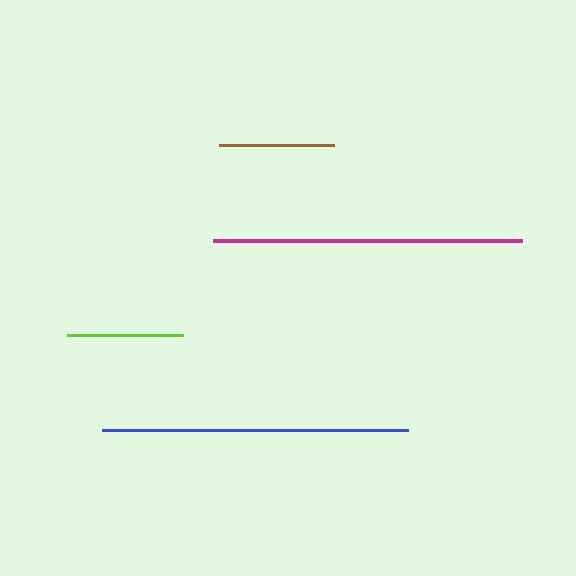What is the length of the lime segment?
The lime segment is approximately 116 pixels long.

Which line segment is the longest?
The magenta line is the longest at approximately 309 pixels.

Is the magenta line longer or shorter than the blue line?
The magenta line is longer than the blue line.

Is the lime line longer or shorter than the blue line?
The blue line is longer than the lime line.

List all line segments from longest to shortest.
From longest to shortest: magenta, blue, lime, brown.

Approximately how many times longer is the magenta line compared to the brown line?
The magenta line is approximately 2.7 times the length of the brown line.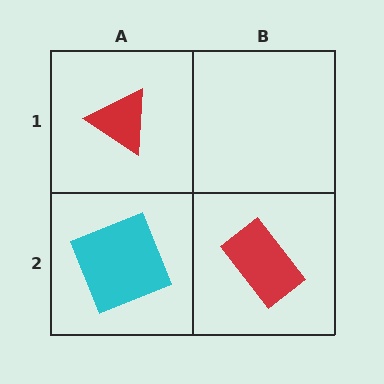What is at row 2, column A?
A cyan square.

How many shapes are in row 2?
2 shapes.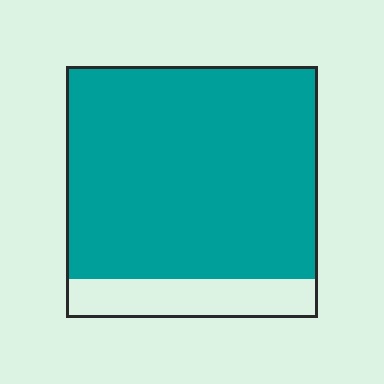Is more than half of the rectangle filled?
Yes.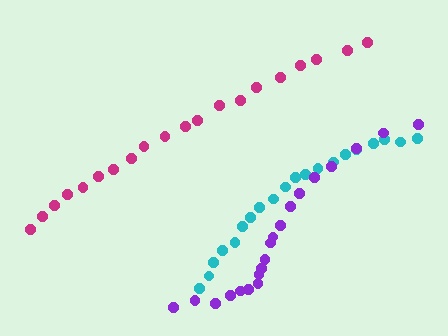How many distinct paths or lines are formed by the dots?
There are 3 distinct paths.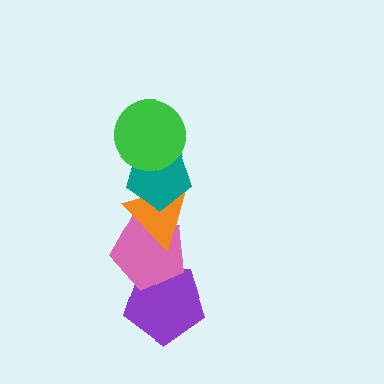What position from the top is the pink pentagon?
The pink pentagon is 4th from the top.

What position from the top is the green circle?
The green circle is 1st from the top.